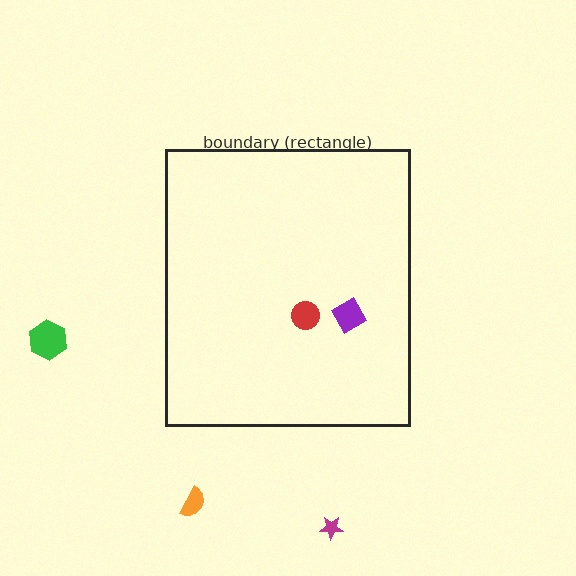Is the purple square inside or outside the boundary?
Inside.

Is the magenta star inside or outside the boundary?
Outside.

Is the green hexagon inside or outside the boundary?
Outside.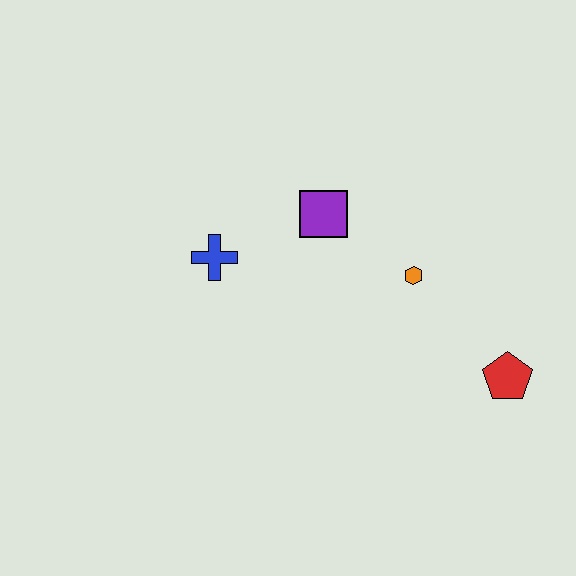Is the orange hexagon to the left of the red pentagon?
Yes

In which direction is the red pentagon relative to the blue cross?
The red pentagon is to the right of the blue cross.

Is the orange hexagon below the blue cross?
Yes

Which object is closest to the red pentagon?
The orange hexagon is closest to the red pentagon.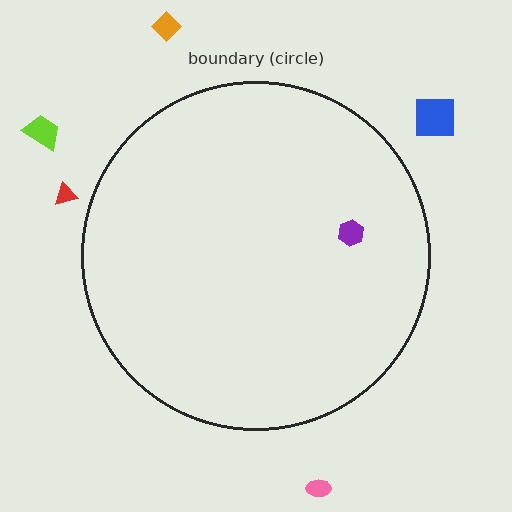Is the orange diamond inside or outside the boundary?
Outside.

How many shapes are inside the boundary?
1 inside, 5 outside.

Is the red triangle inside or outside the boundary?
Outside.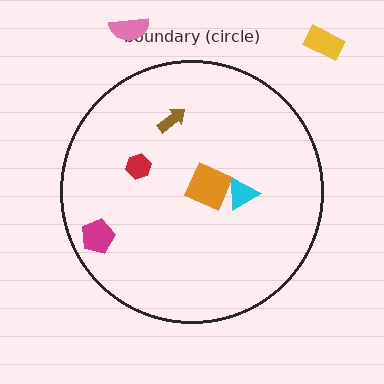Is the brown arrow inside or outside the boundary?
Inside.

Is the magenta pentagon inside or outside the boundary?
Inside.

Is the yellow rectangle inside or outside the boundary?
Outside.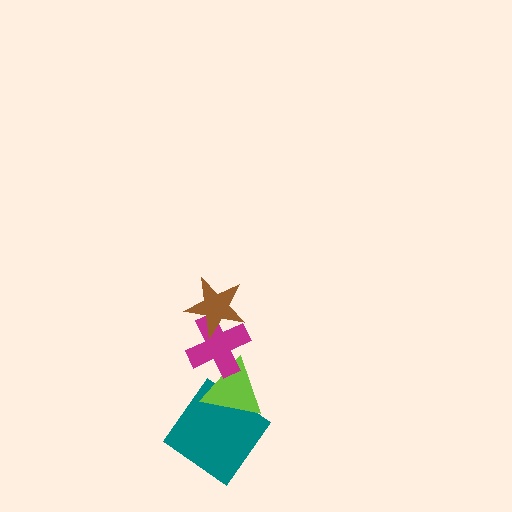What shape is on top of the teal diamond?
The lime triangle is on top of the teal diamond.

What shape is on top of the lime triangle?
The magenta cross is on top of the lime triangle.